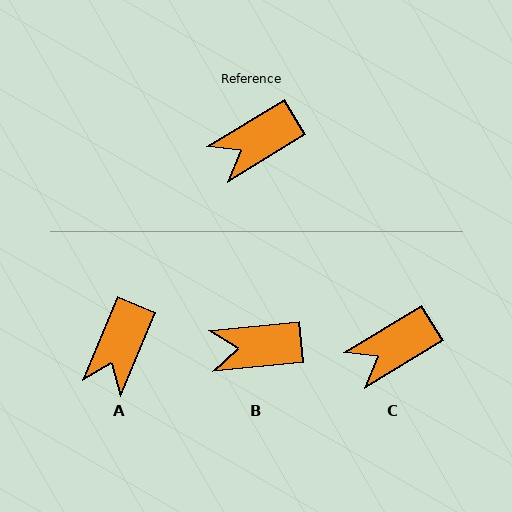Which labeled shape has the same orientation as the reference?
C.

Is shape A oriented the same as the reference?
No, it is off by about 36 degrees.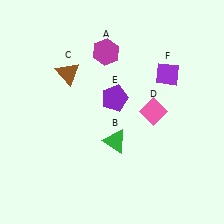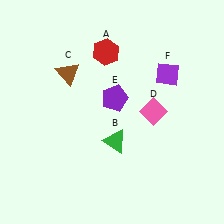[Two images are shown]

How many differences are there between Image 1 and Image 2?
There is 1 difference between the two images.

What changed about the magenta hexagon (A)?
In Image 1, A is magenta. In Image 2, it changed to red.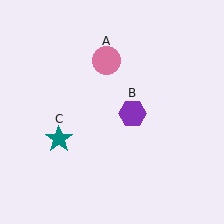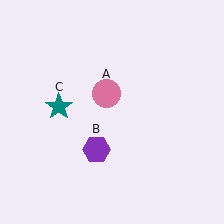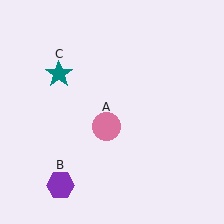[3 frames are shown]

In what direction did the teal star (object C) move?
The teal star (object C) moved up.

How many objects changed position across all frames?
3 objects changed position: pink circle (object A), purple hexagon (object B), teal star (object C).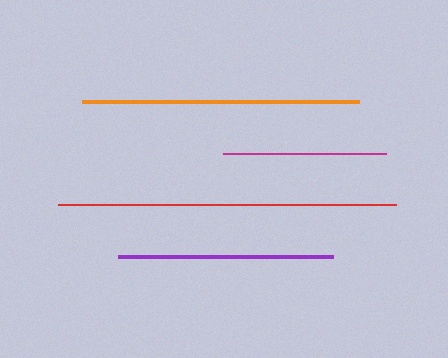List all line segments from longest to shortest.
From longest to shortest: red, orange, purple, magenta.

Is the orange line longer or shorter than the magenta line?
The orange line is longer than the magenta line.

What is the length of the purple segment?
The purple segment is approximately 215 pixels long.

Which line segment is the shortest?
The magenta line is the shortest at approximately 162 pixels.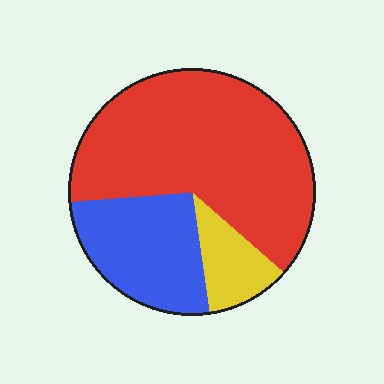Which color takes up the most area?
Red, at roughly 65%.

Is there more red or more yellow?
Red.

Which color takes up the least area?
Yellow, at roughly 10%.